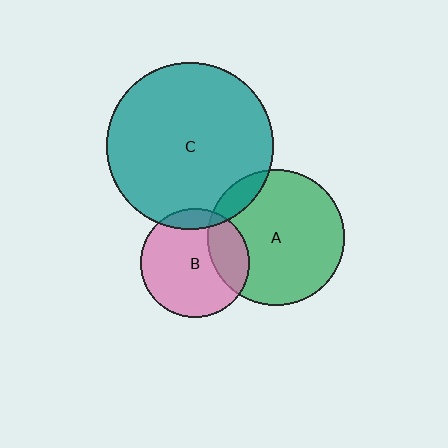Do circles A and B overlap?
Yes.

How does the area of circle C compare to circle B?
Approximately 2.3 times.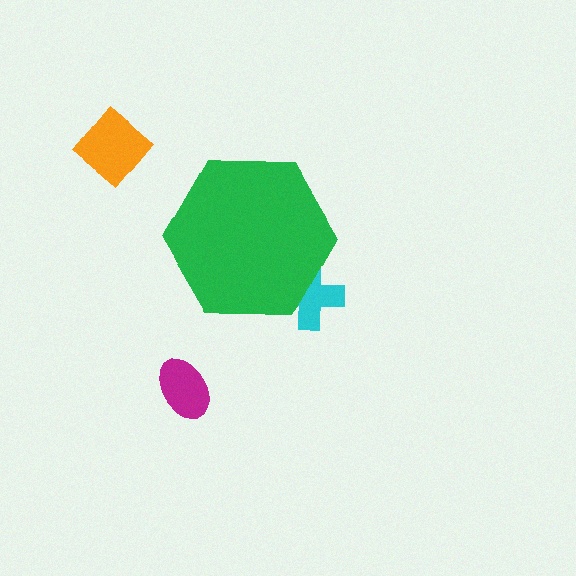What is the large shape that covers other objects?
A green hexagon.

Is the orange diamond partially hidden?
No, the orange diamond is fully visible.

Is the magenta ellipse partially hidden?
No, the magenta ellipse is fully visible.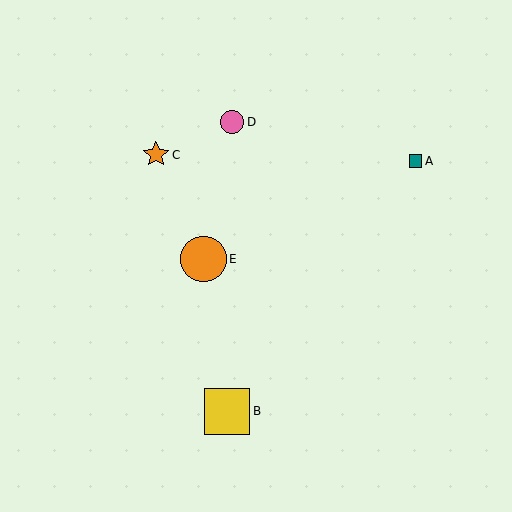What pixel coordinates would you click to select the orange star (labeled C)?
Click at (156, 155) to select the orange star C.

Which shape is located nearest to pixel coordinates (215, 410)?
The yellow square (labeled B) at (227, 411) is nearest to that location.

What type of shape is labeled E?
Shape E is an orange circle.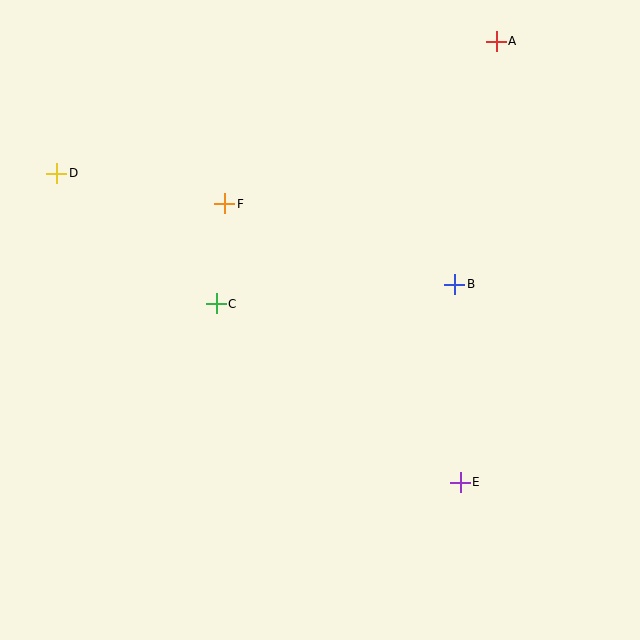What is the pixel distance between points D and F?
The distance between D and F is 171 pixels.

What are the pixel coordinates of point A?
Point A is at (496, 41).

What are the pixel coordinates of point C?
Point C is at (216, 304).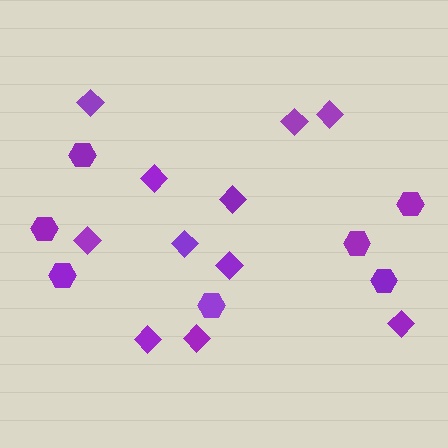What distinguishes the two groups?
There are 2 groups: one group of hexagons (7) and one group of diamonds (11).